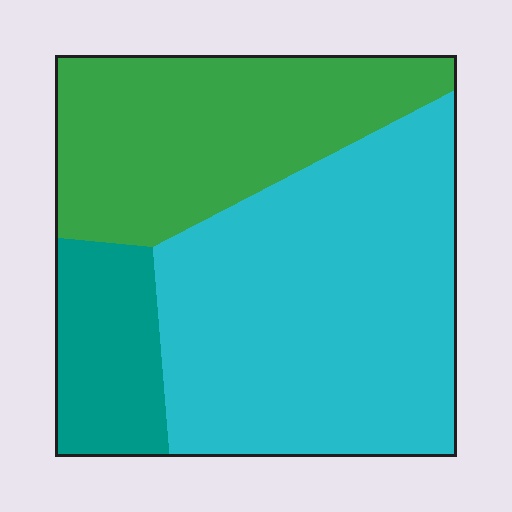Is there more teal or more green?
Green.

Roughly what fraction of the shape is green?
Green takes up about one third (1/3) of the shape.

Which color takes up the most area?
Cyan, at roughly 55%.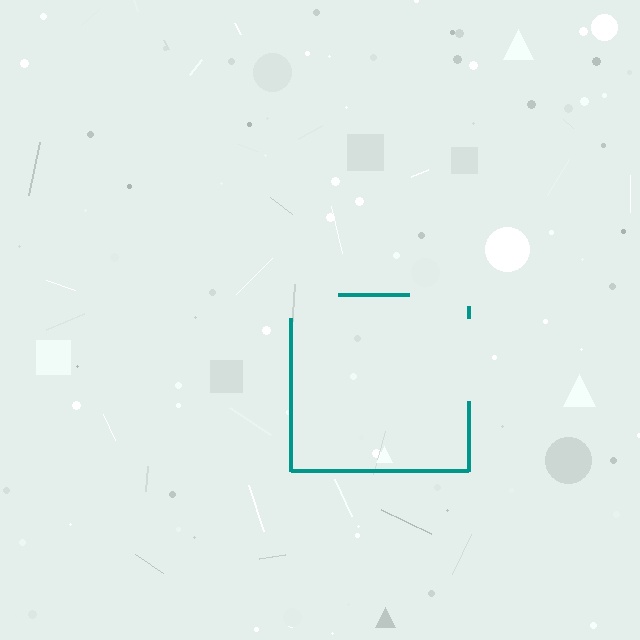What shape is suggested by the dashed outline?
The dashed outline suggests a square.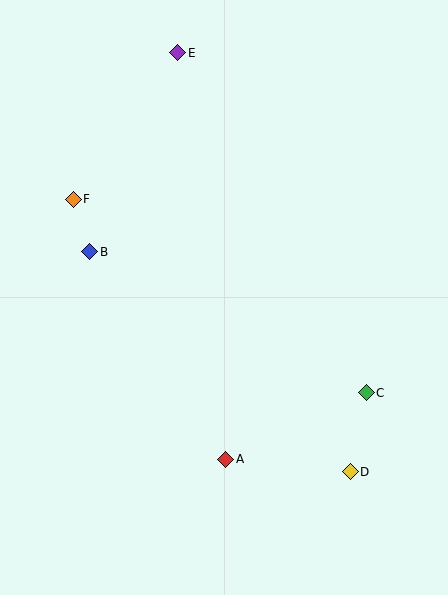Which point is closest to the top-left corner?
Point E is closest to the top-left corner.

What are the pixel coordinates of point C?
Point C is at (366, 393).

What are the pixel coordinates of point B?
Point B is at (90, 252).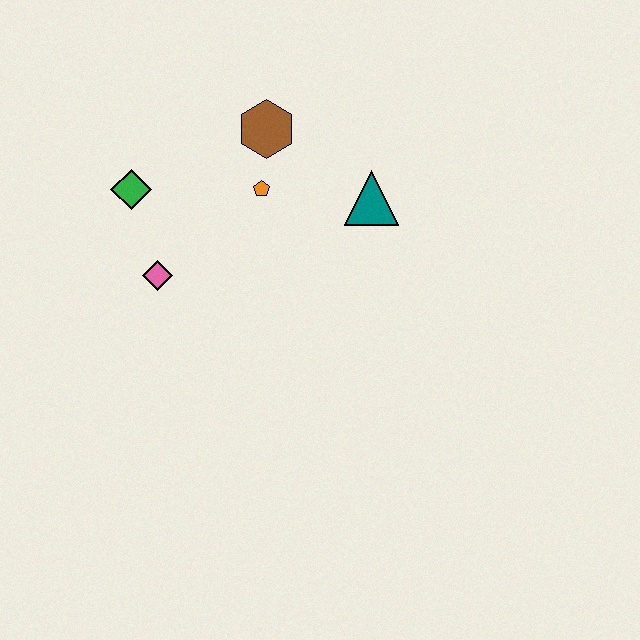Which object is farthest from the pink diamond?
The teal triangle is farthest from the pink diamond.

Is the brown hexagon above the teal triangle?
Yes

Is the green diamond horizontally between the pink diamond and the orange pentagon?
No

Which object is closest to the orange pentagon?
The brown hexagon is closest to the orange pentagon.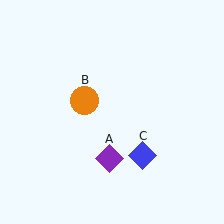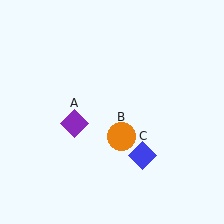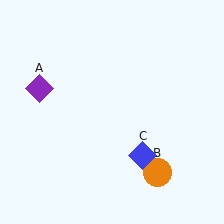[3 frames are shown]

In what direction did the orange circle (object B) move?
The orange circle (object B) moved down and to the right.